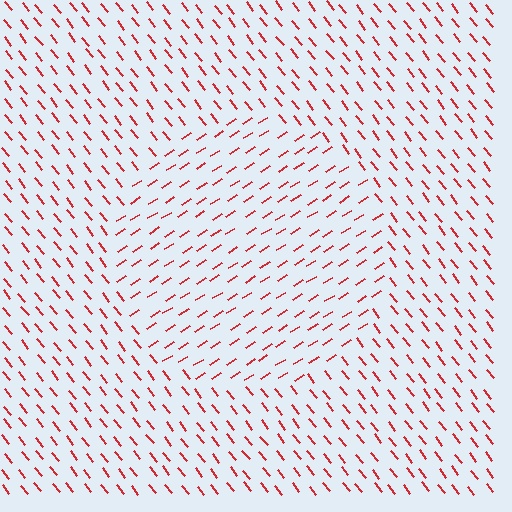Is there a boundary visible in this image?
Yes, there is a texture boundary formed by a change in line orientation.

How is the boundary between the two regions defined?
The boundary is defined purely by a change in line orientation (approximately 84 degrees difference). All lines are the same color and thickness.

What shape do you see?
I see a circle.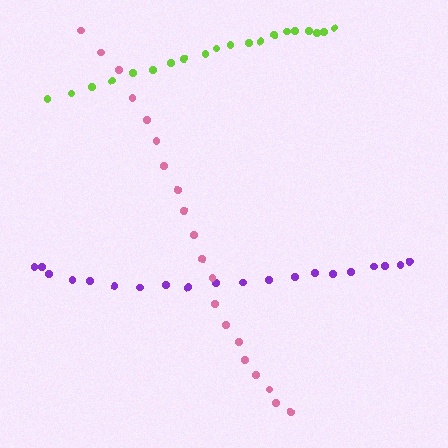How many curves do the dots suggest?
There are 3 distinct paths.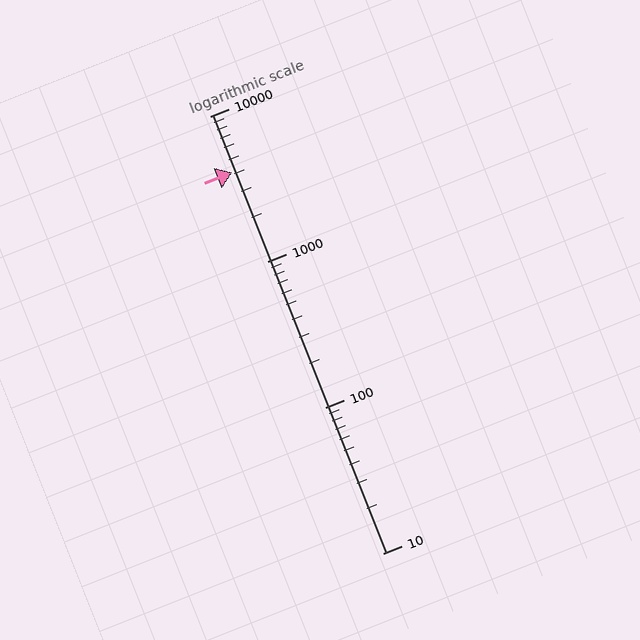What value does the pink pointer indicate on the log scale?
The pointer indicates approximately 4100.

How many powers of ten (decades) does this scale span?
The scale spans 3 decades, from 10 to 10000.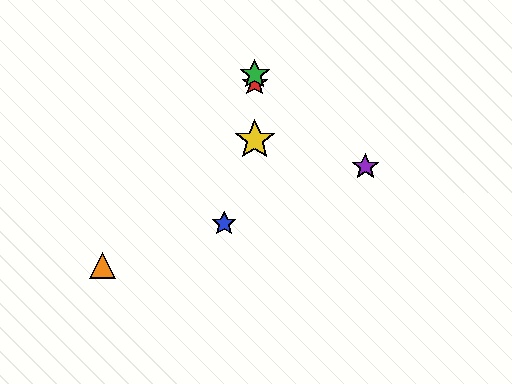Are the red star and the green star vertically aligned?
Yes, both are at x≈255.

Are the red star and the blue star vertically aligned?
No, the red star is at x≈255 and the blue star is at x≈224.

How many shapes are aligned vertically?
3 shapes (the red star, the green star, the yellow star) are aligned vertically.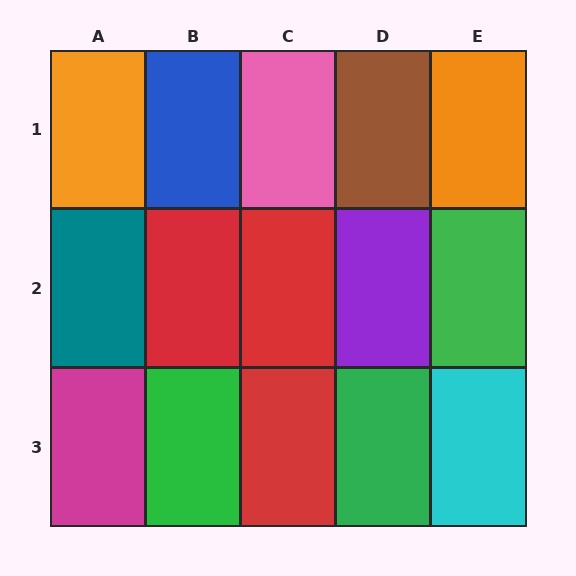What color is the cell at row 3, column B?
Green.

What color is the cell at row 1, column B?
Blue.